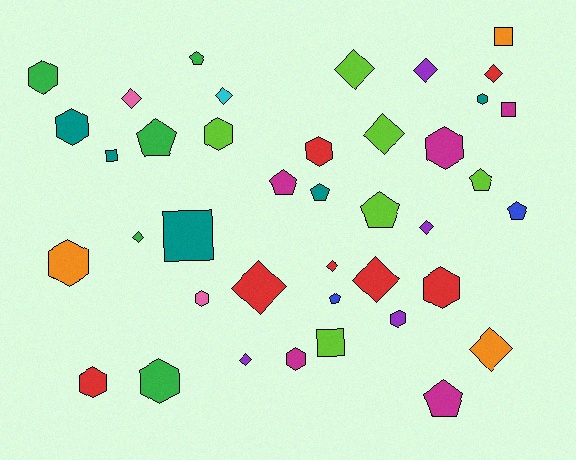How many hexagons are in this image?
There are 13 hexagons.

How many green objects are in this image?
There are 5 green objects.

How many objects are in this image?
There are 40 objects.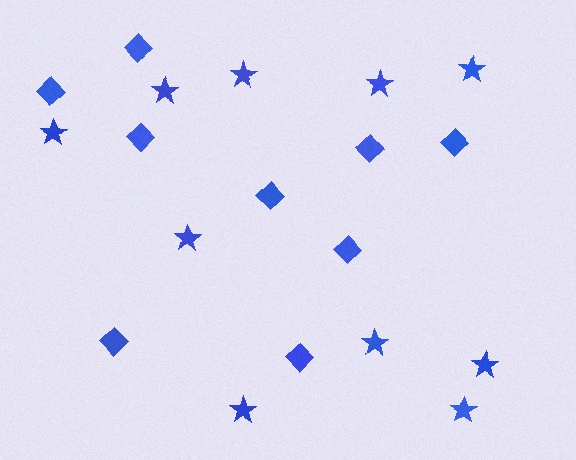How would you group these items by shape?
There are 2 groups: one group of diamonds (9) and one group of stars (10).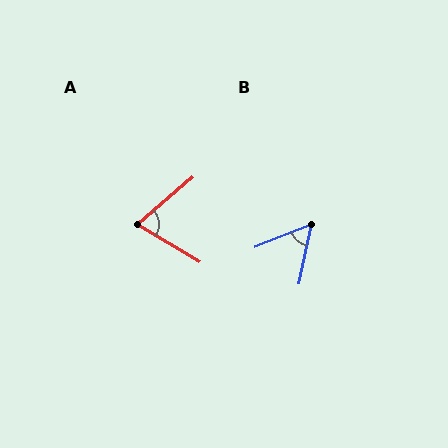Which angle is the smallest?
B, at approximately 56 degrees.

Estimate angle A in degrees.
Approximately 72 degrees.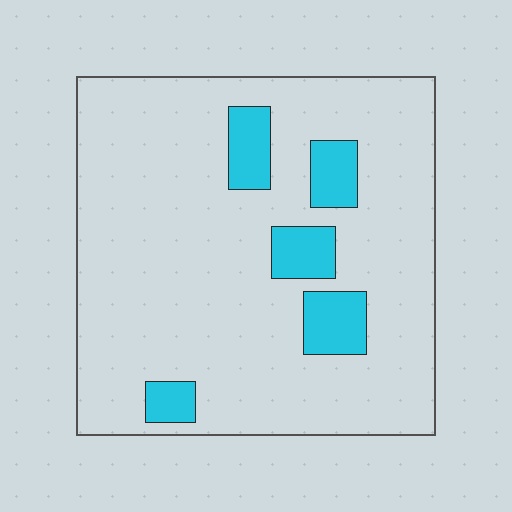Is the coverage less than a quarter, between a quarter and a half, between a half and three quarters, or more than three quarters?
Less than a quarter.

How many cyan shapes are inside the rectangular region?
5.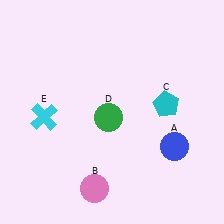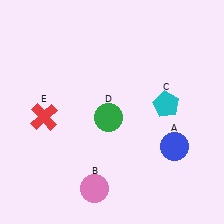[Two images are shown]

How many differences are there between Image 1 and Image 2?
There is 1 difference between the two images.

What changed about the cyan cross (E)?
In Image 1, E is cyan. In Image 2, it changed to red.